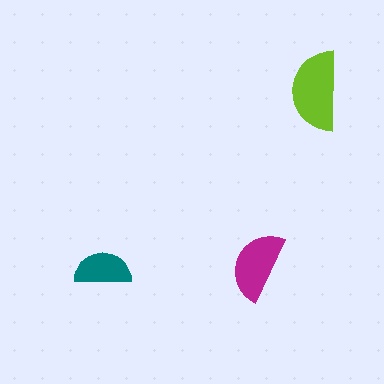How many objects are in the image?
There are 3 objects in the image.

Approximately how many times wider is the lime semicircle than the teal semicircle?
About 1.5 times wider.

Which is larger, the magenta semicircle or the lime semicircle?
The lime one.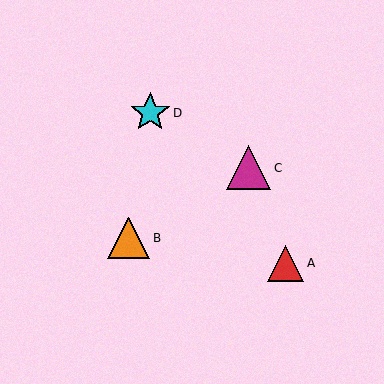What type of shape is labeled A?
Shape A is a red triangle.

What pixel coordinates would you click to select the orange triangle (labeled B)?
Click at (129, 238) to select the orange triangle B.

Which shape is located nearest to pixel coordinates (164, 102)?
The cyan star (labeled D) at (150, 113) is nearest to that location.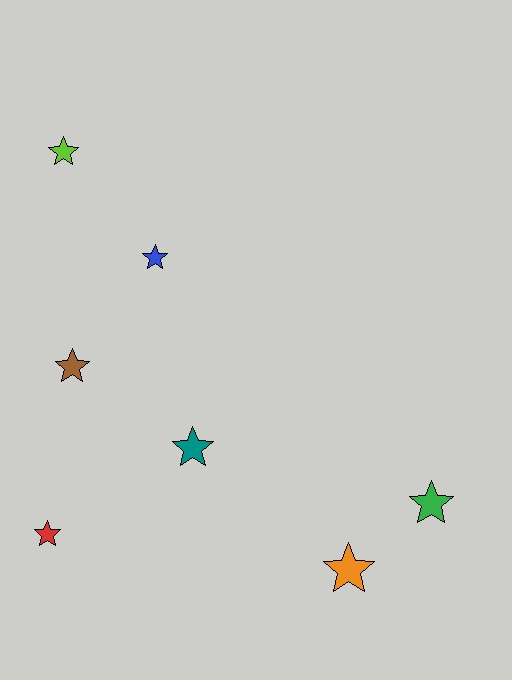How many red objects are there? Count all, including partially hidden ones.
There is 1 red object.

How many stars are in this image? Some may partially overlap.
There are 7 stars.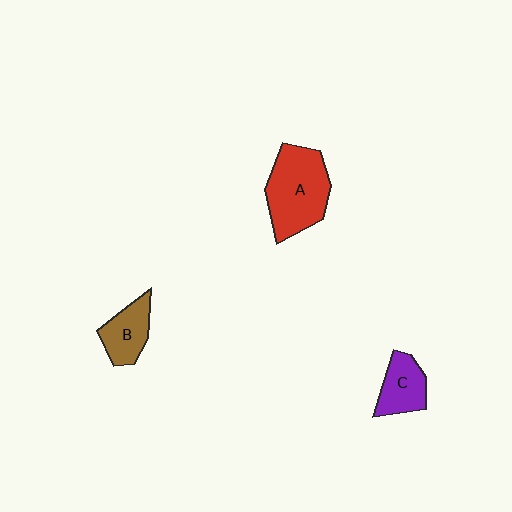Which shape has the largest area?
Shape A (red).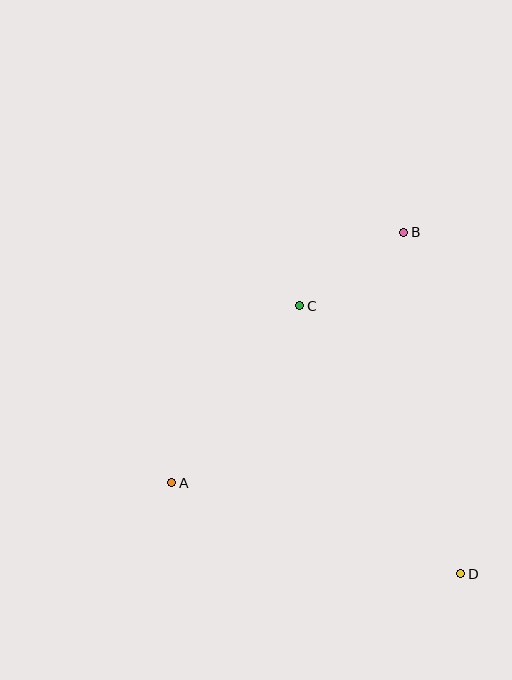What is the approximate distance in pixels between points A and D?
The distance between A and D is approximately 303 pixels.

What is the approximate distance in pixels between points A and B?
The distance between A and B is approximately 341 pixels.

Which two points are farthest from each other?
Points B and D are farthest from each other.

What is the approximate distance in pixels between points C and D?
The distance between C and D is approximately 313 pixels.